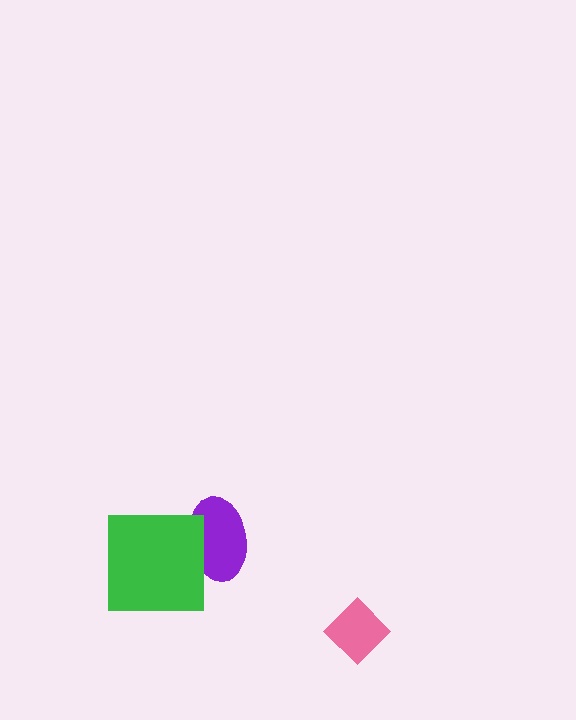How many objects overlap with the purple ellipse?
1 object overlaps with the purple ellipse.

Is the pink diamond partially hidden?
No, no other shape covers it.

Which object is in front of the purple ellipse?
The green square is in front of the purple ellipse.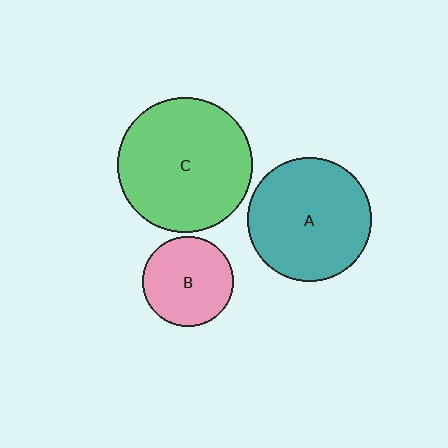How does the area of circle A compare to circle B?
Approximately 1.9 times.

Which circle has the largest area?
Circle C (green).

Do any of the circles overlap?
No, none of the circles overlap.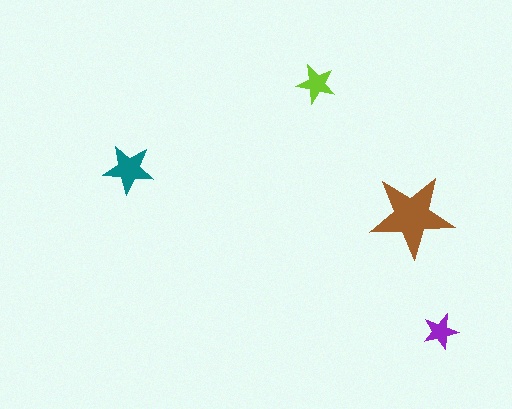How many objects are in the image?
There are 4 objects in the image.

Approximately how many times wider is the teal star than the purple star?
About 1.5 times wider.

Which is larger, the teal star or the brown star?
The brown one.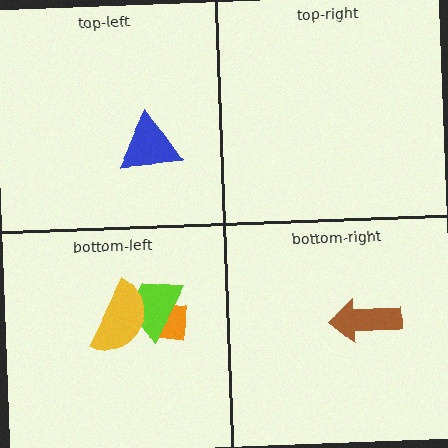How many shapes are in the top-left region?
1.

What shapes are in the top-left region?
The blue triangle.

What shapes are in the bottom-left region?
The orange square, the lime trapezoid, the yellow semicircle.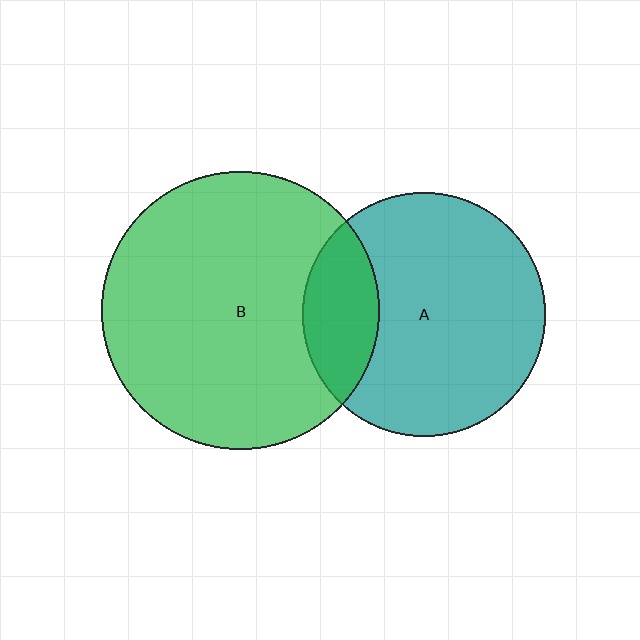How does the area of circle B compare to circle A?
Approximately 1.3 times.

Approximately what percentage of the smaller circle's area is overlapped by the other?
Approximately 20%.